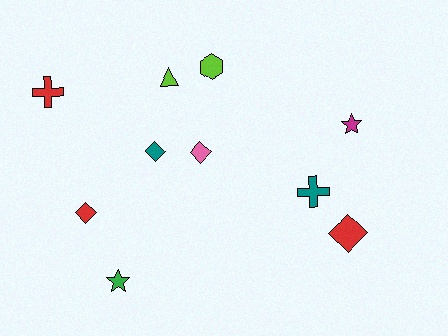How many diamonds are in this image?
There are 4 diamonds.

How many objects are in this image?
There are 10 objects.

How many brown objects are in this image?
There are no brown objects.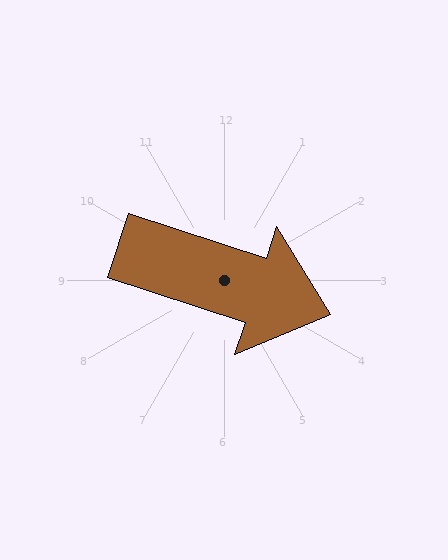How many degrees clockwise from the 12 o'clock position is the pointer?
Approximately 108 degrees.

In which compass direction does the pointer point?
East.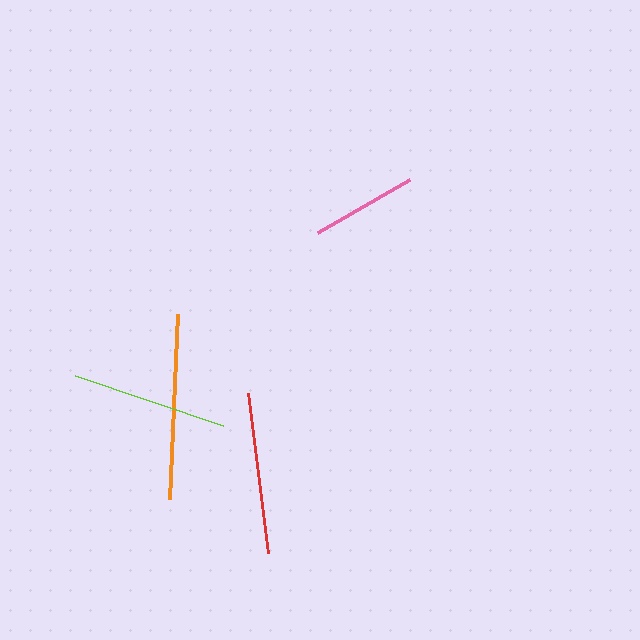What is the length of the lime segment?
The lime segment is approximately 156 pixels long.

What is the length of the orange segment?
The orange segment is approximately 185 pixels long.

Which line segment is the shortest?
The pink line is the shortest at approximately 107 pixels.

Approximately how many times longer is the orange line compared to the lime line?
The orange line is approximately 1.2 times the length of the lime line.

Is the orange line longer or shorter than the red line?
The orange line is longer than the red line.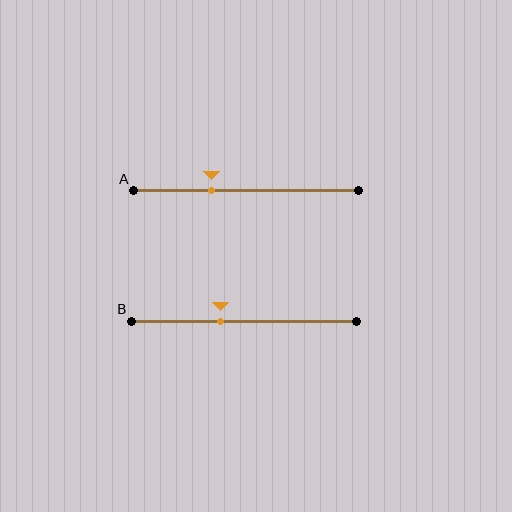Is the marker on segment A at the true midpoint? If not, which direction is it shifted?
No, the marker on segment A is shifted to the left by about 15% of the segment length.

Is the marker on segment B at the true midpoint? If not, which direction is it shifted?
No, the marker on segment B is shifted to the left by about 11% of the segment length.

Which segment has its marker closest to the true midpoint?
Segment B has its marker closest to the true midpoint.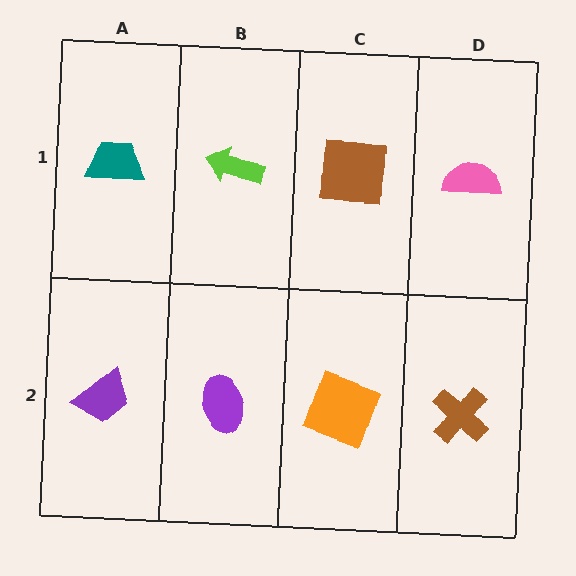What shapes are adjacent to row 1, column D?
A brown cross (row 2, column D), a brown square (row 1, column C).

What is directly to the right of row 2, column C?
A brown cross.